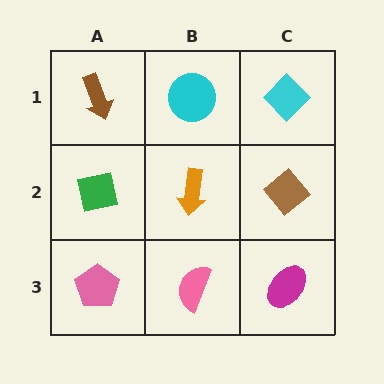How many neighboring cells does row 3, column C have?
2.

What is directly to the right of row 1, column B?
A cyan diamond.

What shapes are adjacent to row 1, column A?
A green square (row 2, column A), a cyan circle (row 1, column B).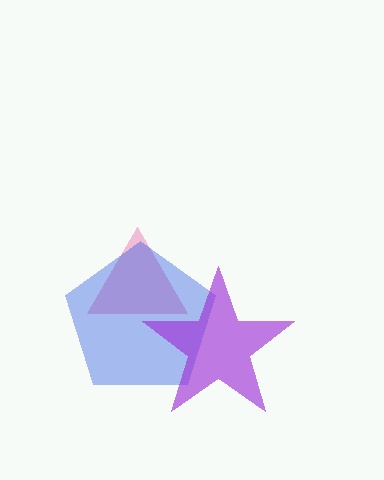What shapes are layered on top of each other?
The layered shapes are: a pink triangle, a blue pentagon, a purple star.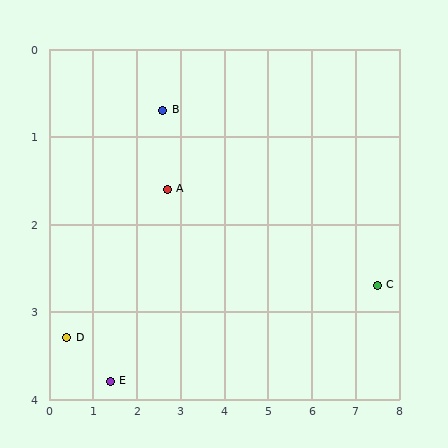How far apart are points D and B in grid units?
Points D and B are about 3.4 grid units apart.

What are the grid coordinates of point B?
Point B is at approximately (2.6, 0.7).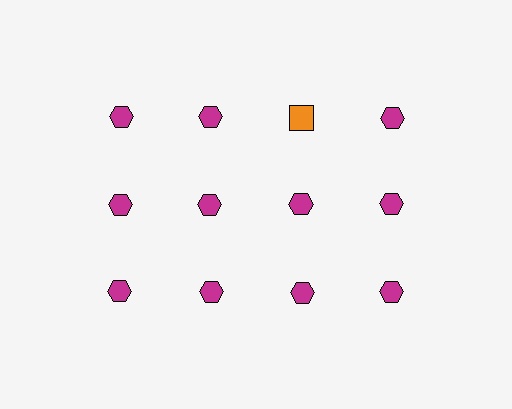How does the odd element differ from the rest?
It differs in both color (orange instead of magenta) and shape (square instead of hexagon).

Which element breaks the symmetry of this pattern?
The orange square in the top row, center column breaks the symmetry. All other shapes are magenta hexagons.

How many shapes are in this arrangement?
There are 12 shapes arranged in a grid pattern.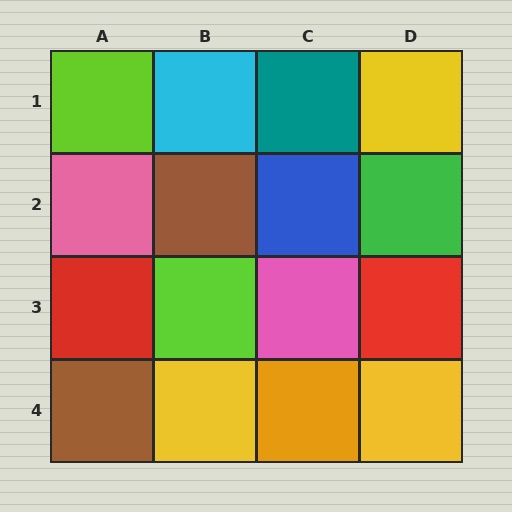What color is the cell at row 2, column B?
Brown.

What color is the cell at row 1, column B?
Cyan.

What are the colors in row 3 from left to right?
Red, lime, pink, red.